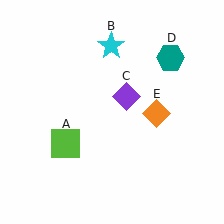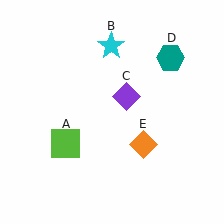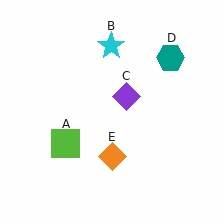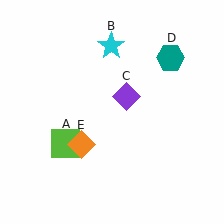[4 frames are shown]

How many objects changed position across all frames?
1 object changed position: orange diamond (object E).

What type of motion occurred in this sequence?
The orange diamond (object E) rotated clockwise around the center of the scene.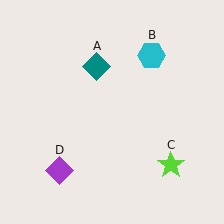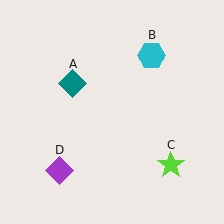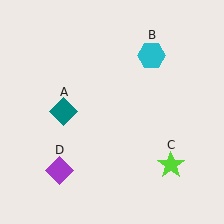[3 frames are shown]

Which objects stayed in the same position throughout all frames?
Cyan hexagon (object B) and lime star (object C) and purple diamond (object D) remained stationary.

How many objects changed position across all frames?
1 object changed position: teal diamond (object A).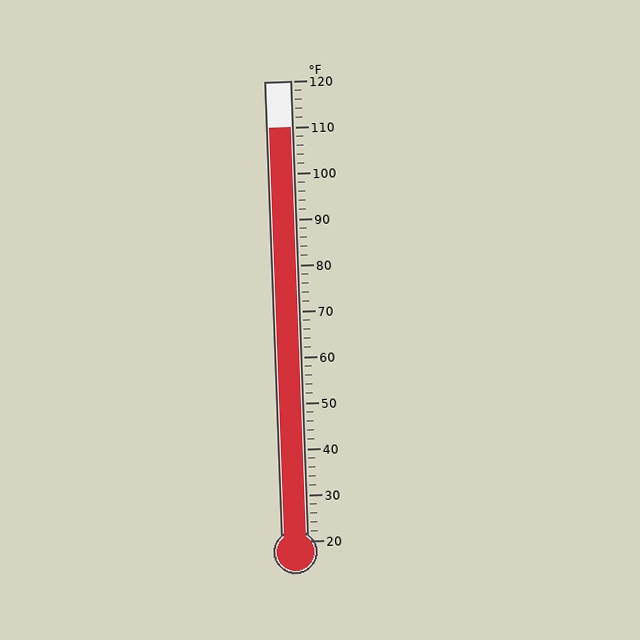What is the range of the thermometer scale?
The thermometer scale ranges from 20°F to 120°F.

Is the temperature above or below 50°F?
The temperature is above 50°F.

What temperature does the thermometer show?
The thermometer shows approximately 110°F.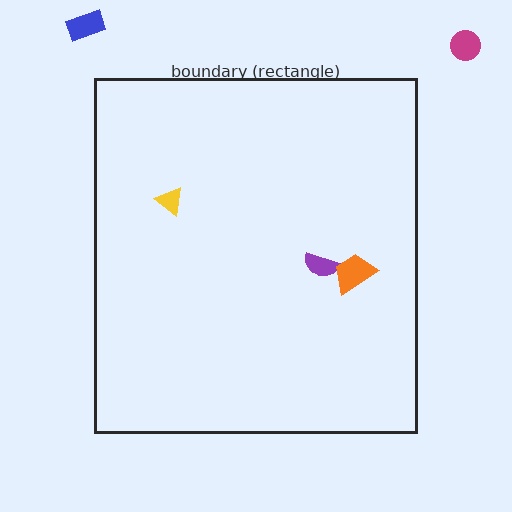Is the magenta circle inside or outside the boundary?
Outside.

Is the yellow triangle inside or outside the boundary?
Inside.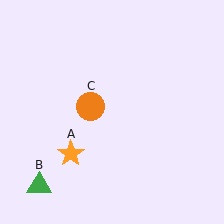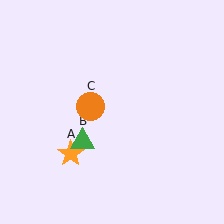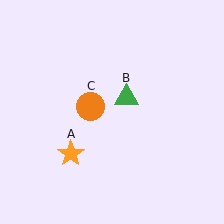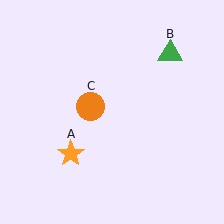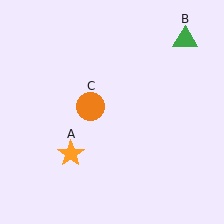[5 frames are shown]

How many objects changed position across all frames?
1 object changed position: green triangle (object B).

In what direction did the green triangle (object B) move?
The green triangle (object B) moved up and to the right.